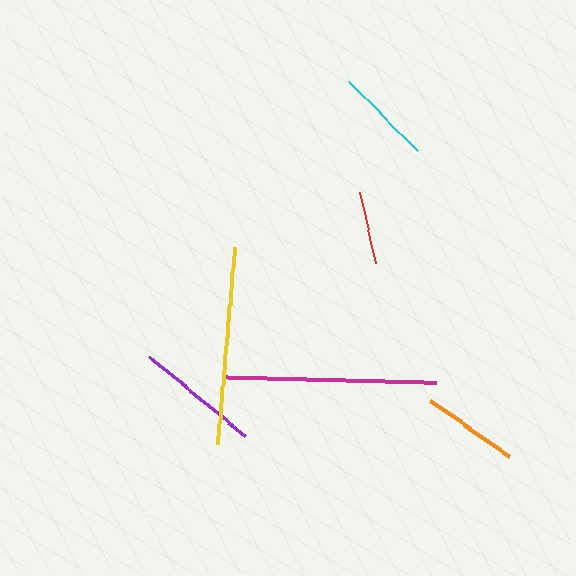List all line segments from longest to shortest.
From longest to shortest: magenta, yellow, purple, cyan, orange, red.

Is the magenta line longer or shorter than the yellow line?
The magenta line is longer than the yellow line.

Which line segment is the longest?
The magenta line is the longest at approximately 212 pixels.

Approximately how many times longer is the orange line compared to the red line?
The orange line is approximately 1.3 times the length of the red line.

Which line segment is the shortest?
The red line is the shortest at approximately 73 pixels.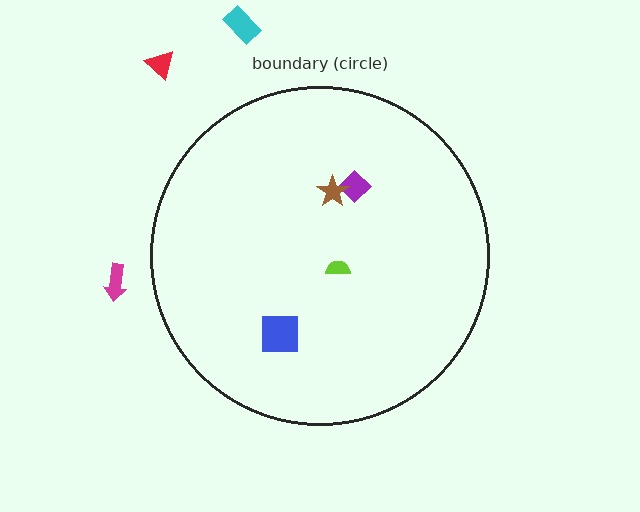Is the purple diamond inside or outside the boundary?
Inside.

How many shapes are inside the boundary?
4 inside, 3 outside.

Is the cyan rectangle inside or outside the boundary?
Outside.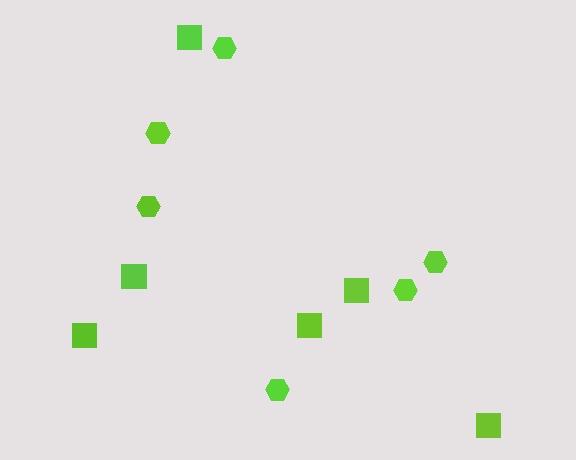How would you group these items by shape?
There are 2 groups: one group of squares (6) and one group of hexagons (6).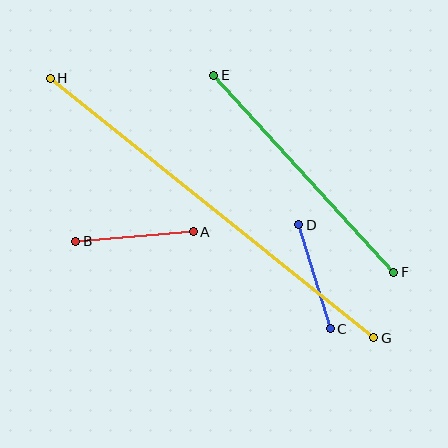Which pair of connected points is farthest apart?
Points G and H are farthest apart.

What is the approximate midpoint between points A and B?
The midpoint is at approximately (134, 237) pixels.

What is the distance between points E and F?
The distance is approximately 267 pixels.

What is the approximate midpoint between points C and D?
The midpoint is at approximately (314, 277) pixels.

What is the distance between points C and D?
The distance is approximately 109 pixels.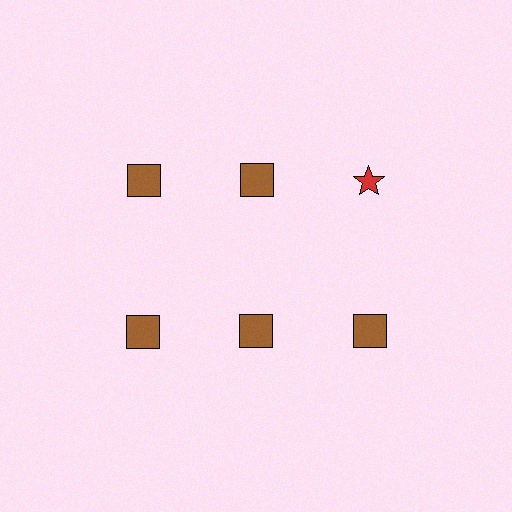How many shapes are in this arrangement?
There are 6 shapes arranged in a grid pattern.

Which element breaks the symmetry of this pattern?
The red star in the top row, center column breaks the symmetry. All other shapes are brown squares.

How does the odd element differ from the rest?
It differs in both color (red instead of brown) and shape (star instead of square).